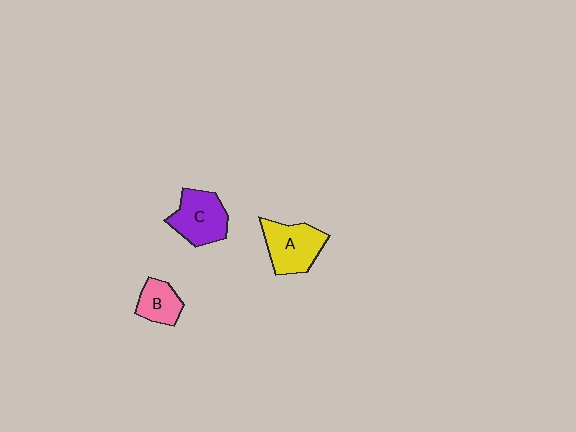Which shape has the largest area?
Shape A (yellow).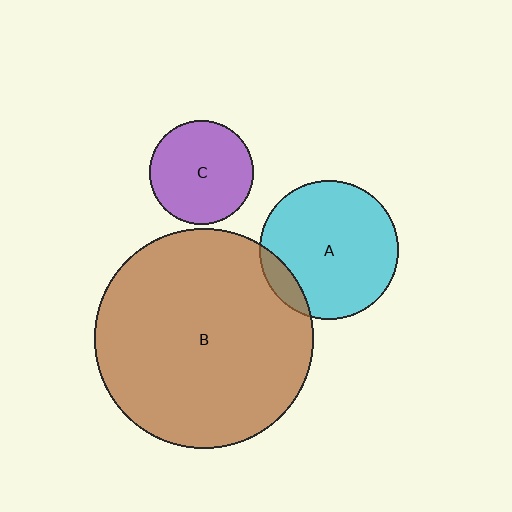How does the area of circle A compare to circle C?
Approximately 1.8 times.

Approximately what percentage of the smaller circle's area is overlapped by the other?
Approximately 10%.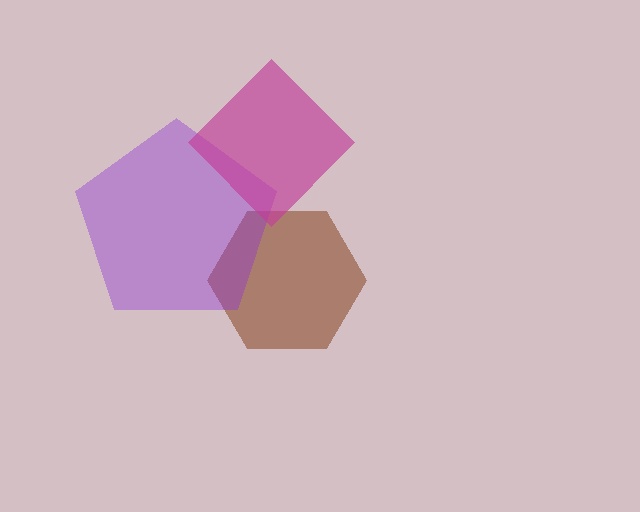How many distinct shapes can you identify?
There are 3 distinct shapes: a brown hexagon, a purple pentagon, a magenta diamond.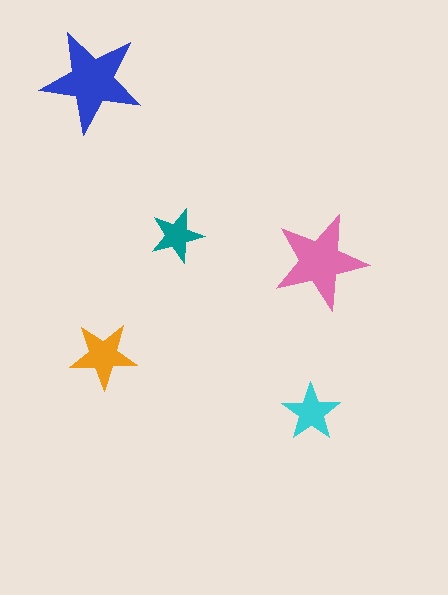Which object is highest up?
The blue star is topmost.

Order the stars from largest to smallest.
the blue one, the pink one, the orange one, the cyan one, the teal one.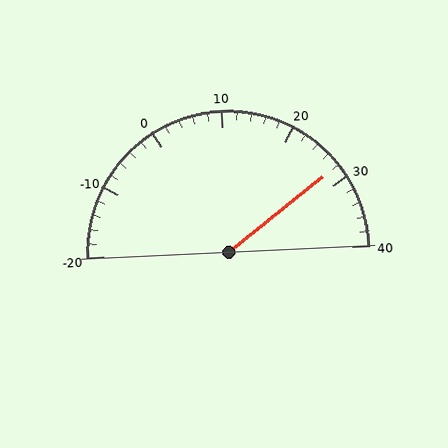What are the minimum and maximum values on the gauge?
The gauge ranges from -20 to 40.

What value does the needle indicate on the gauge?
The needle indicates approximately 28.